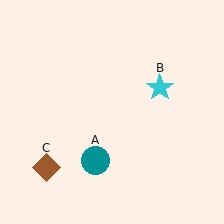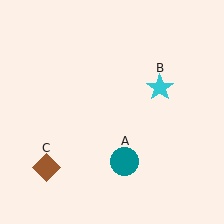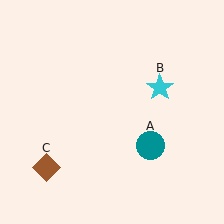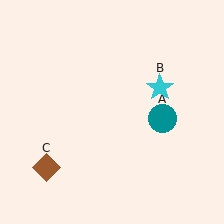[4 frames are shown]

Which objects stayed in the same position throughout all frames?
Cyan star (object B) and brown diamond (object C) remained stationary.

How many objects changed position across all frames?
1 object changed position: teal circle (object A).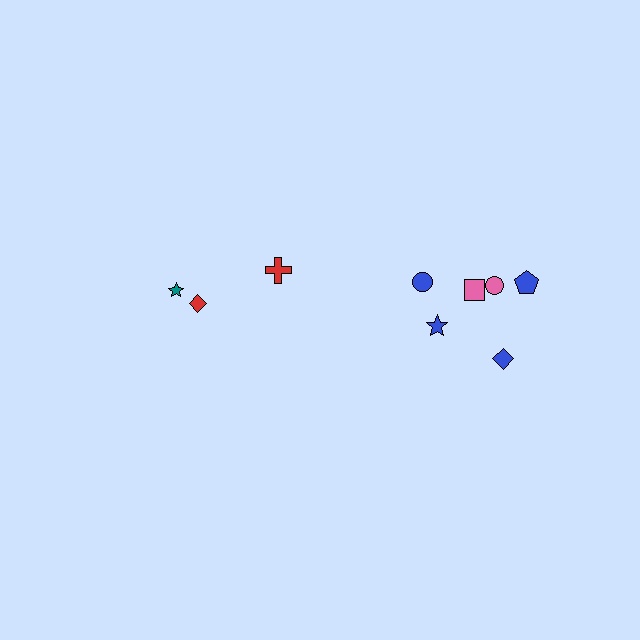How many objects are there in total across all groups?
There are 9 objects.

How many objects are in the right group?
There are 6 objects.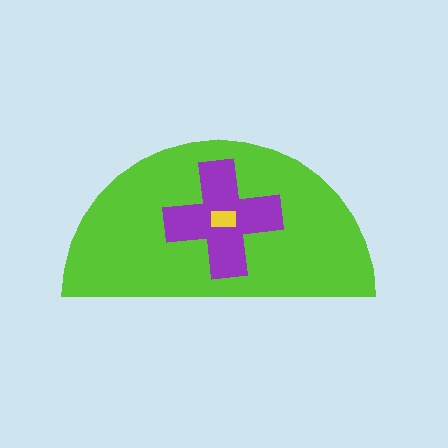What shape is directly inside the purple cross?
The yellow rectangle.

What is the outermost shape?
The lime semicircle.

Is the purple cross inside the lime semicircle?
Yes.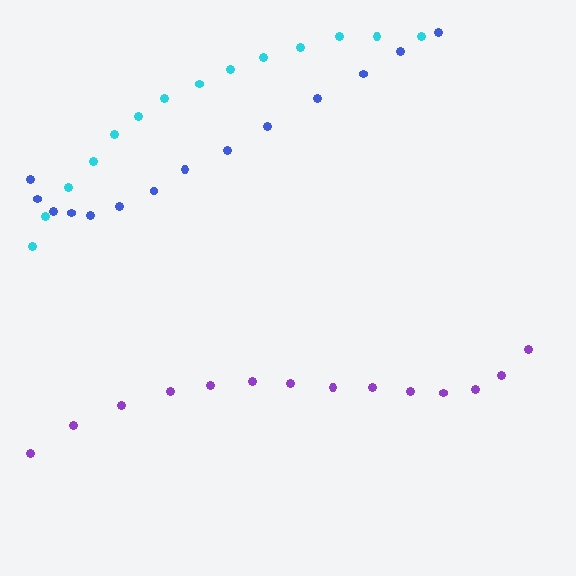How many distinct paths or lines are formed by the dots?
There are 3 distinct paths.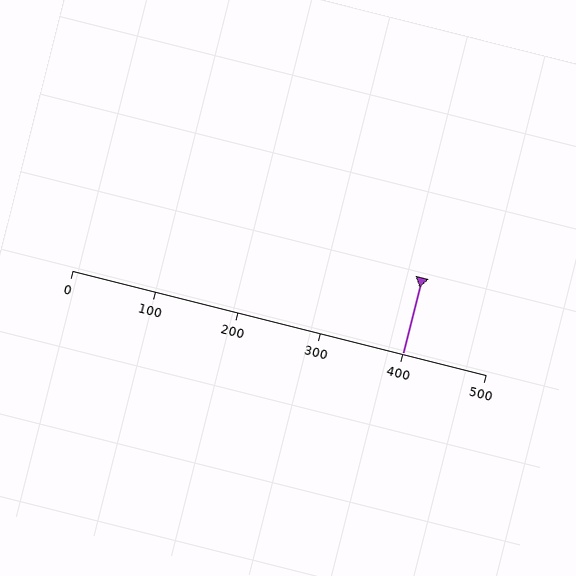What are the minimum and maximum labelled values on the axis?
The axis runs from 0 to 500.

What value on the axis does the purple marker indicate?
The marker indicates approximately 400.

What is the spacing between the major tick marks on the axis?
The major ticks are spaced 100 apart.